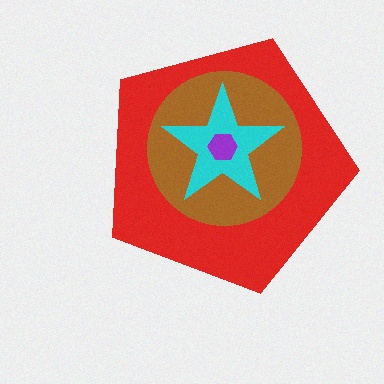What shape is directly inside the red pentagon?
The brown circle.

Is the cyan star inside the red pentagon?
Yes.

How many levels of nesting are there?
4.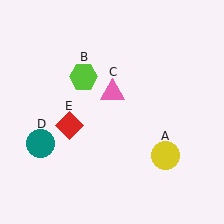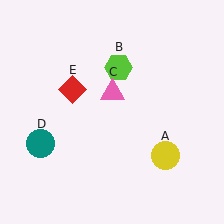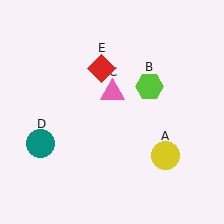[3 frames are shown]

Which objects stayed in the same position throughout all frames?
Yellow circle (object A) and pink triangle (object C) and teal circle (object D) remained stationary.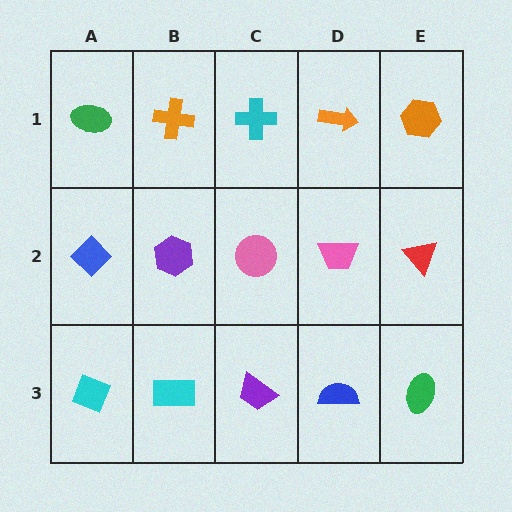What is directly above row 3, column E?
A red triangle.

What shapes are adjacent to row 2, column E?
An orange hexagon (row 1, column E), a green ellipse (row 3, column E), a pink trapezoid (row 2, column D).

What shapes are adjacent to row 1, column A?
A blue diamond (row 2, column A), an orange cross (row 1, column B).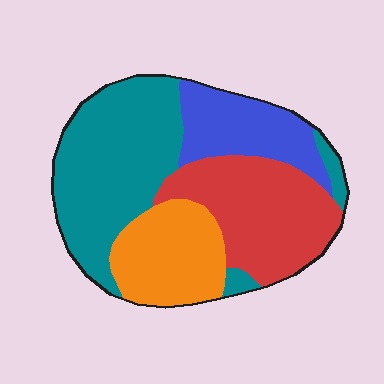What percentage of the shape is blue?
Blue takes up about one sixth (1/6) of the shape.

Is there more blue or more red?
Red.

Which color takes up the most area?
Teal, at roughly 35%.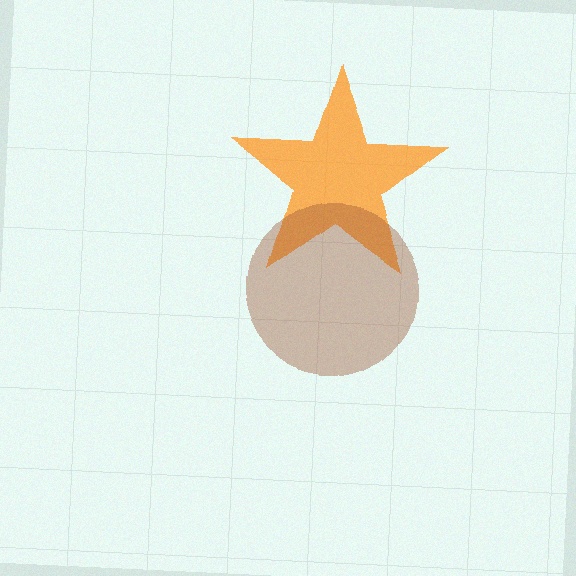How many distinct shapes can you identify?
There are 2 distinct shapes: an orange star, a brown circle.